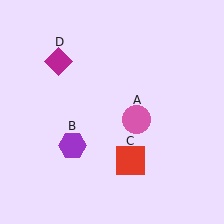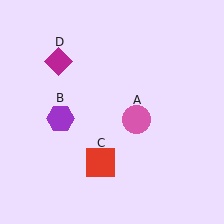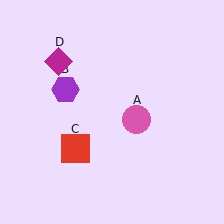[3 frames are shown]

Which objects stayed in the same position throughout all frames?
Pink circle (object A) and magenta diamond (object D) remained stationary.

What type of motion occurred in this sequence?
The purple hexagon (object B), red square (object C) rotated clockwise around the center of the scene.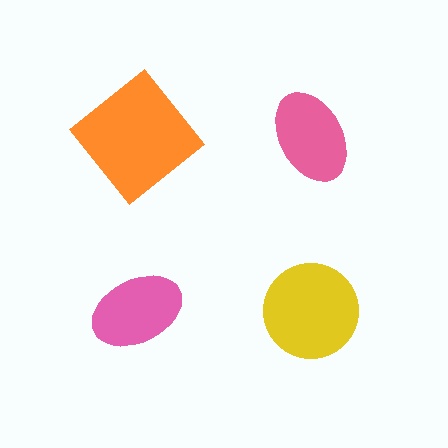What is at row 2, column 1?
A pink ellipse.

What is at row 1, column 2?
A pink ellipse.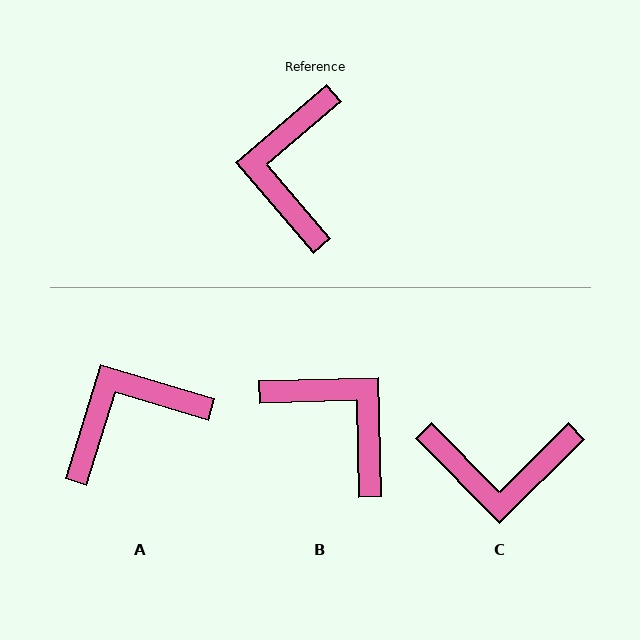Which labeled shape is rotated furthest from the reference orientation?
B, about 129 degrees away.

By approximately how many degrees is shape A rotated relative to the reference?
Approximately 57 degrees clockwise.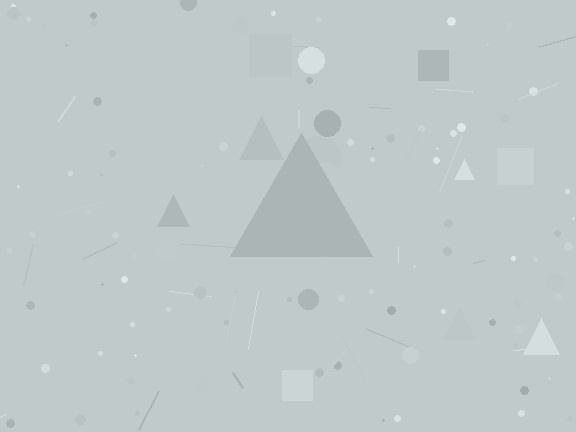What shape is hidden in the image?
A triangle is hidden in the image.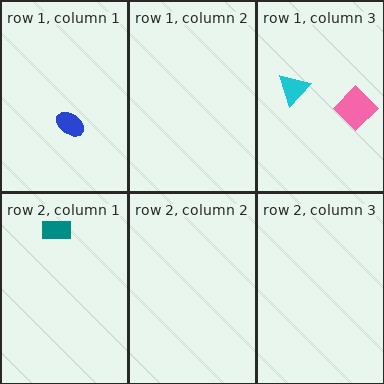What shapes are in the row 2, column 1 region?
The teal rectangle.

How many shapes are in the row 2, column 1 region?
1.